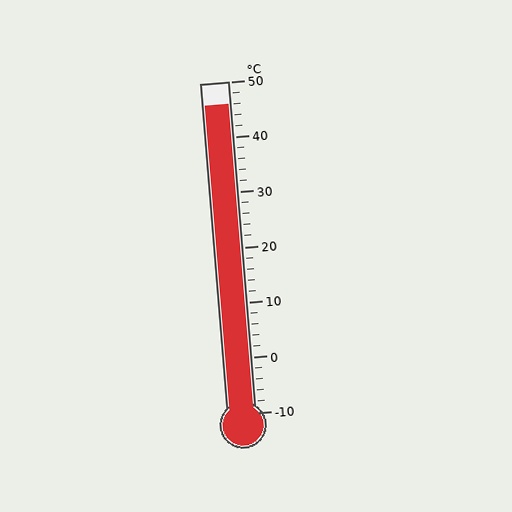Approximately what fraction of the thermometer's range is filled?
The thermometer is filled to approximately 95% of its range.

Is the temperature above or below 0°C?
The temperature is above 0°C.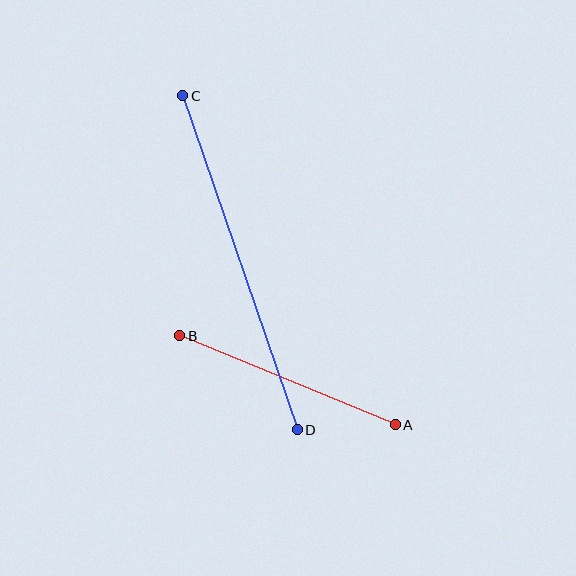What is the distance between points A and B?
The distance is approximately 233 pixels.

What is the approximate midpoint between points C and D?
The midpoint is at approximately (240, 263) pixels.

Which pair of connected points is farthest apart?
Points C and D are farthest apart.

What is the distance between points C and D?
The distance is approximately 353 pixels.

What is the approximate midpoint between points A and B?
The midpoint is at approximately (288, 380) pixels.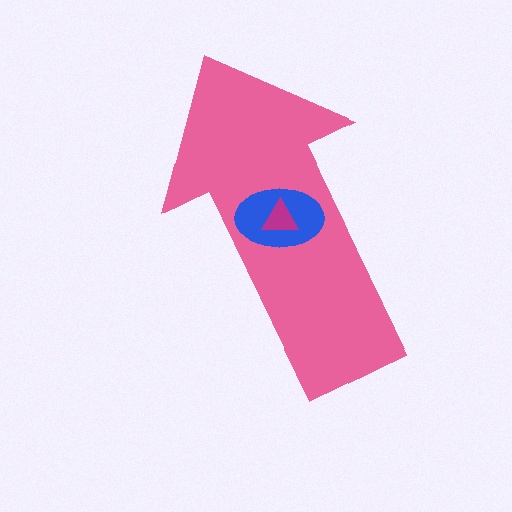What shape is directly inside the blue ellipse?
The magenta triangle.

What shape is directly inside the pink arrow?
The blue ellipse.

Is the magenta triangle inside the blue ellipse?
Yes.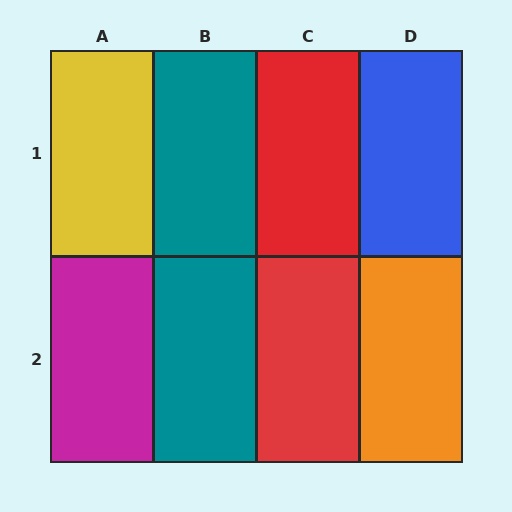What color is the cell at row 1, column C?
Red.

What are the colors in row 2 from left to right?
Magenta, teal, red, orange.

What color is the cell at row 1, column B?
Teal.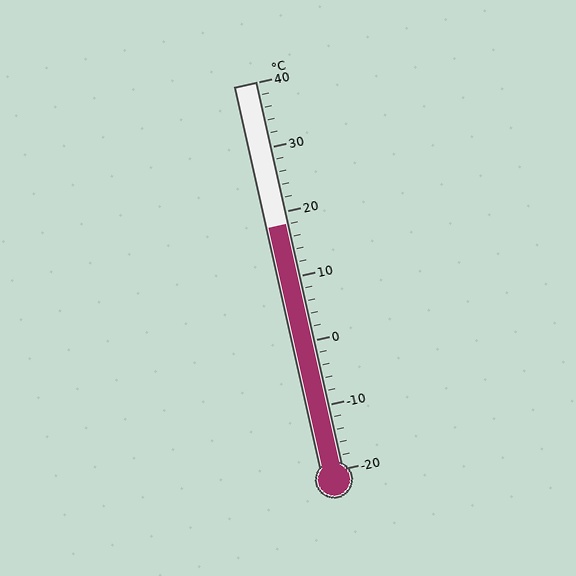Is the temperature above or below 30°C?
The temperature is below 30°C.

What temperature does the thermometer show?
The thermometer shows approximately 18°C.